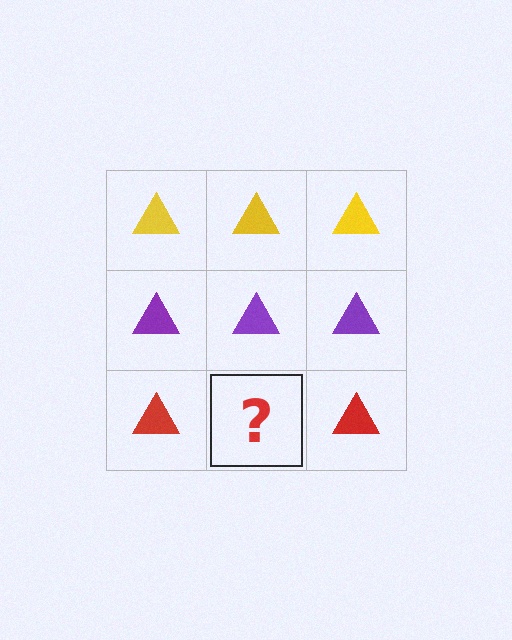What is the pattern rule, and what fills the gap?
The rule is that each row has a consistent color. The gap should be filled with a red triangle.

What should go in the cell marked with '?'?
The missing cell should contain a red triangle.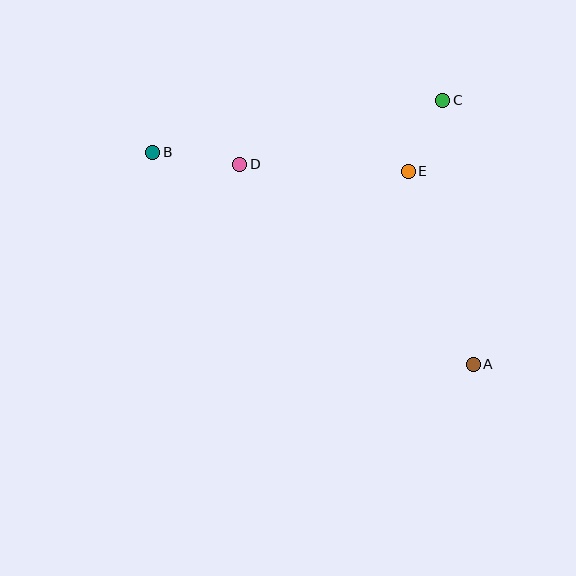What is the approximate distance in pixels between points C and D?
The distance between C and D is approximately 213 pixels.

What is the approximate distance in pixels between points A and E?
The distance between A and E is approximately 204 pixels.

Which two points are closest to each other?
Points C and E are closest to each other.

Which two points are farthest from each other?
Points A and B are farthest from each other.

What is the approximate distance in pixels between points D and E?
The distance between D and E is approximately 169 pixels.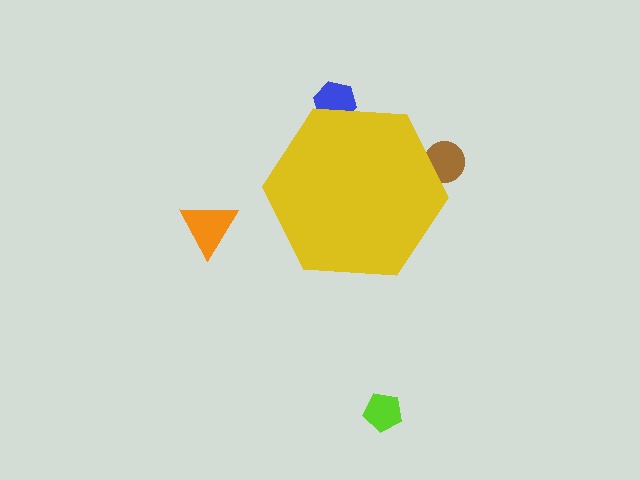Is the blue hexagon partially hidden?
Yes, the blue hexagon is partially hidden behind the yellow hexagon.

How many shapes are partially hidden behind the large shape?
2 shapes are partially hidden.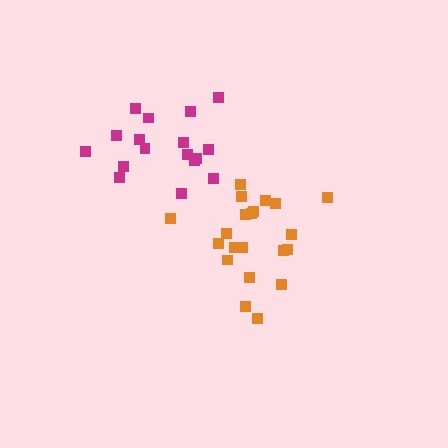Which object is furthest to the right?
The orange cluster is rightmost.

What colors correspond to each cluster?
The clusters are colored: orange, magenta.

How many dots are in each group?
Group 1: 21 dots, Group 2: 17 dots (38 total).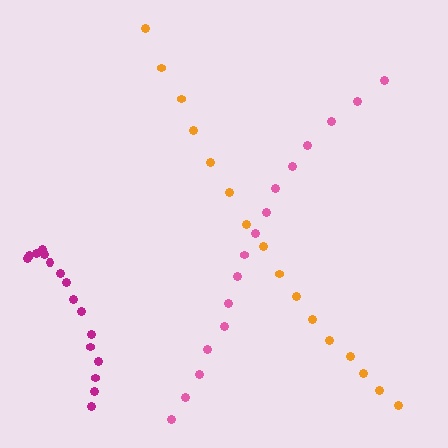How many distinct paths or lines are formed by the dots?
There are 3 distinct paths.